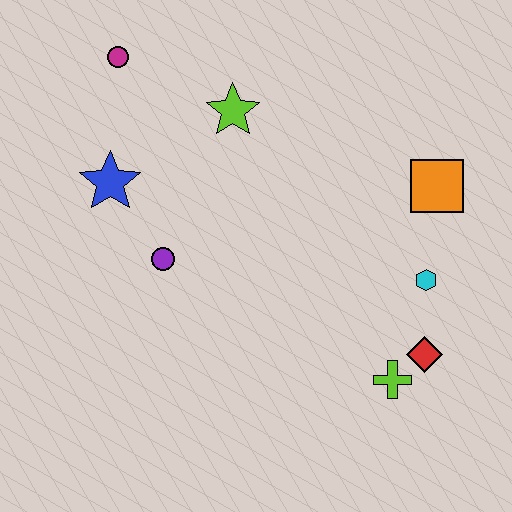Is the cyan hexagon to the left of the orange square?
Yes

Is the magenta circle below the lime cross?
No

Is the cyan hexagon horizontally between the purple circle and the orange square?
Yes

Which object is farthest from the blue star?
The red diamond is farthest from the blue star.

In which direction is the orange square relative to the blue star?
The orange square is to the right of the blue star.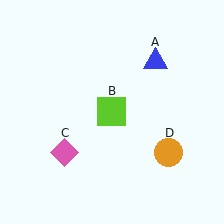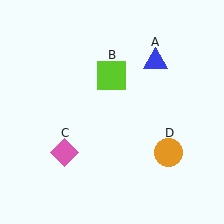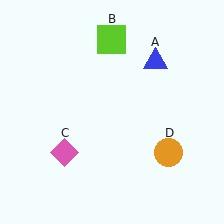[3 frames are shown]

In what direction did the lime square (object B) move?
The lime square (object B) moved up.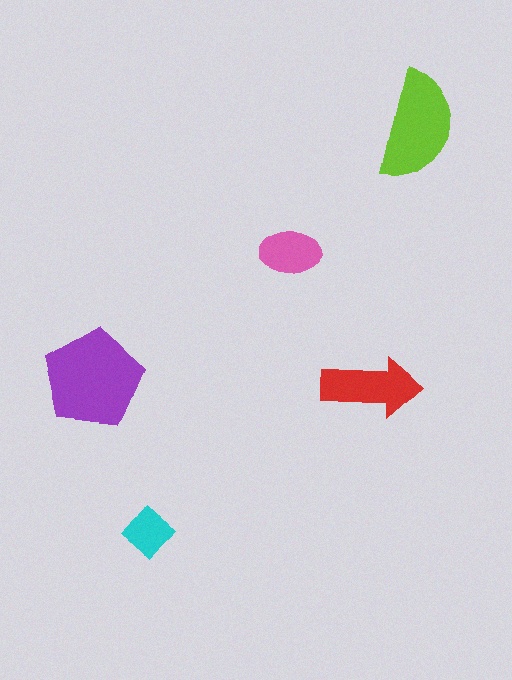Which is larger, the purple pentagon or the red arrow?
The purple pentagon.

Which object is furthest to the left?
The purple pentagon is leftmost.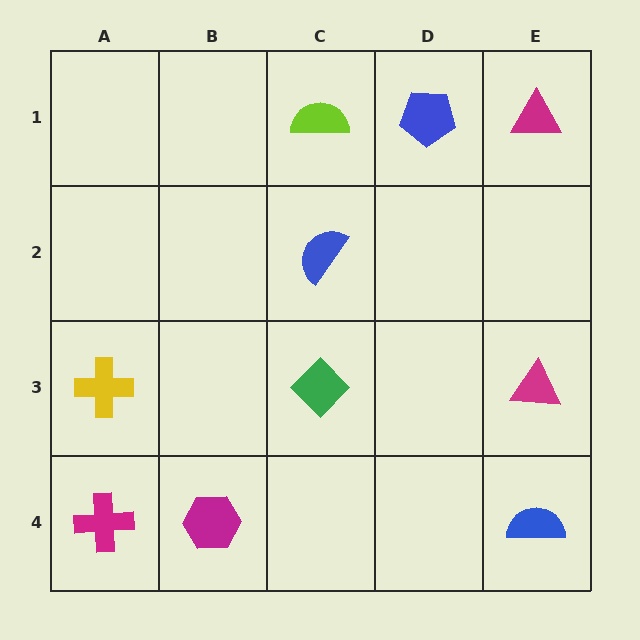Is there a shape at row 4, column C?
No, that cell is empty.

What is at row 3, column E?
A magenta triangle.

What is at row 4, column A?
A magenta cross.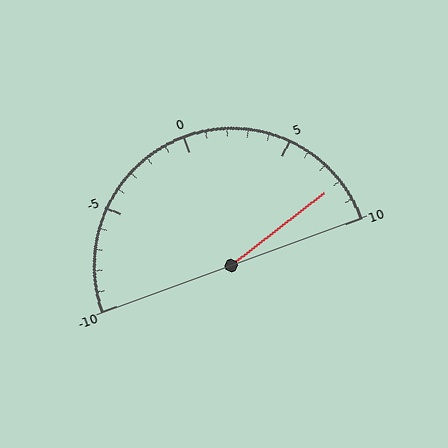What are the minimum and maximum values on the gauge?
The gauge ranges from -10 to 10.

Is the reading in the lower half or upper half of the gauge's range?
The reading is in the upper half of the range (-10 to 10).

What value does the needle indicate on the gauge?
The needle indicates approximately 8.